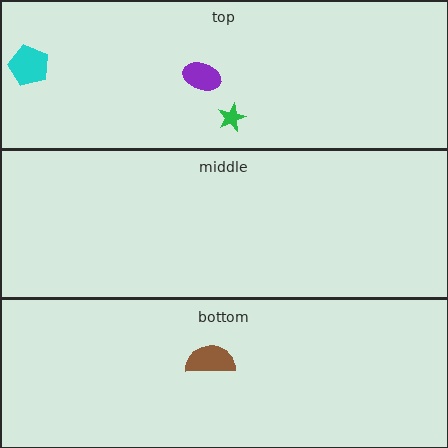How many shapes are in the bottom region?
1.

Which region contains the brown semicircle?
The bottom region.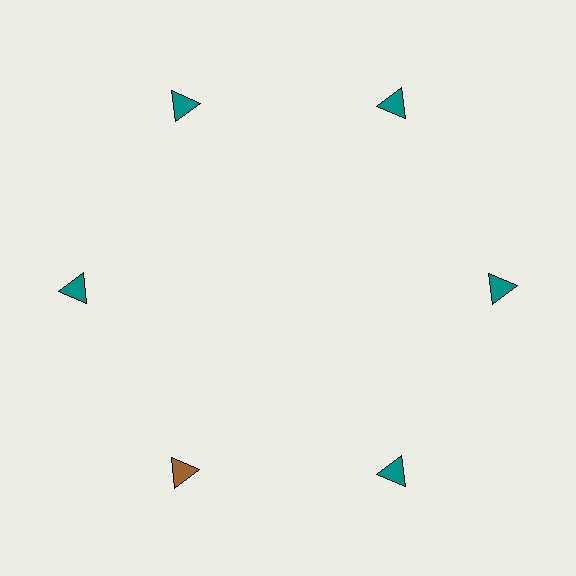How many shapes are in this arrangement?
There are 6 shapes arranged in a ring pattern.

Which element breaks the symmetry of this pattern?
The brown triangle at roughly the 7 o'clock position breaks the symmetry. All other shapes are teal triangles.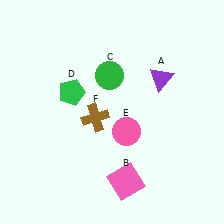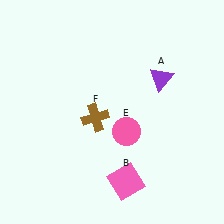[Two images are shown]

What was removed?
The green circle (C), the green pentagon (D) were removed in Image 2.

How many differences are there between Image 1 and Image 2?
There are 2 differences between the two images.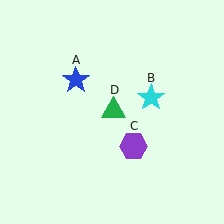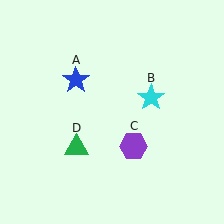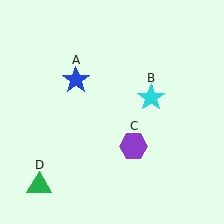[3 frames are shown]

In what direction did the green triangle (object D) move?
The green triangle (object D) moved down and to the left.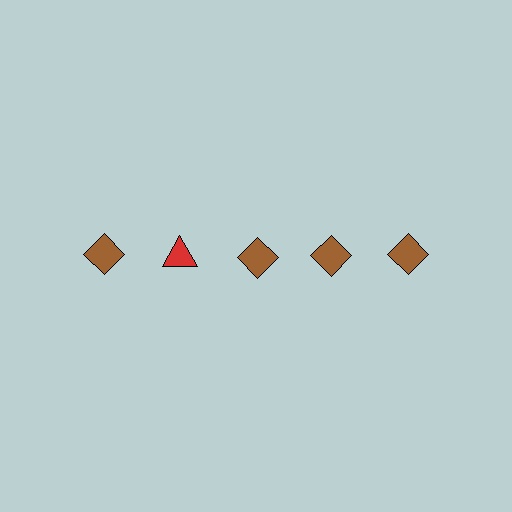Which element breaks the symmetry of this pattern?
The red triangle in the top row, second from left column breaks the symmetry. All other shapes are brown diamonds.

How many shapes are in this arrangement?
There are 5 shapes arranged in a grid pattern.